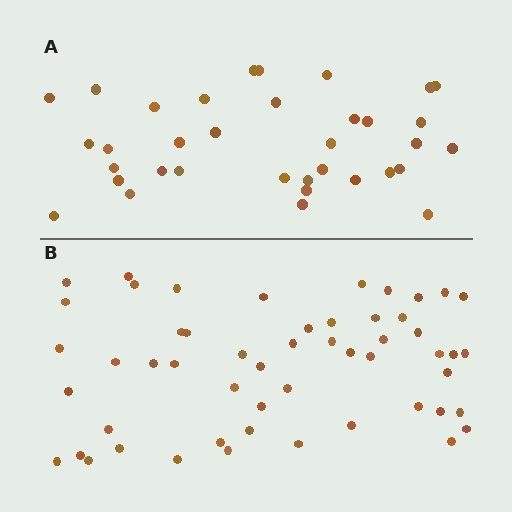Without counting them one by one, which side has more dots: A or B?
Region B (the bottom region) has more dots.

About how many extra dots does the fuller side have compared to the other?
Region B has approximately 20 more dots than region A.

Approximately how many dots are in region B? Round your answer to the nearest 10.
About 50 dots. (The exact count is 53, which rounds to 50.)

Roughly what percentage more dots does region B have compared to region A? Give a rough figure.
About 50% more.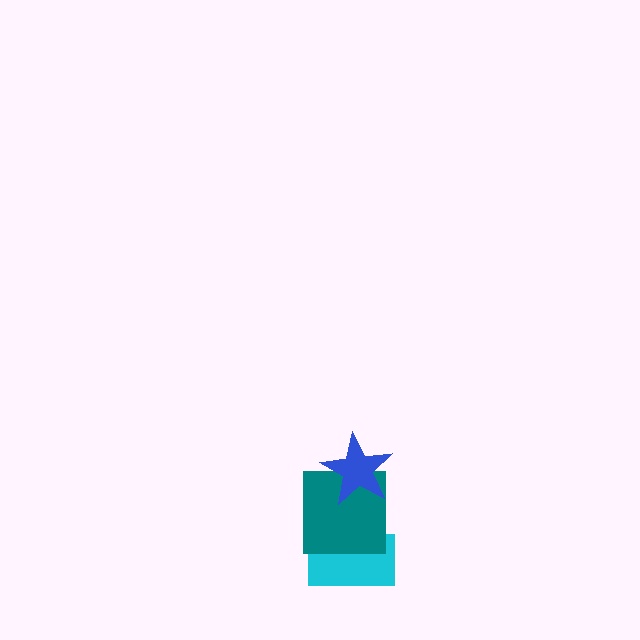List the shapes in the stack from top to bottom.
From top to bottom: the blue star, the teal square, the cyan rectangle.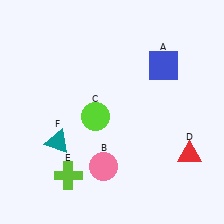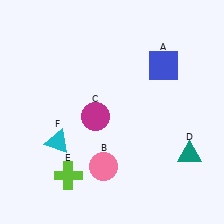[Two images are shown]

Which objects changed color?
C changed from lime to magenta. D changed from red to teal. F changed from teal to cyan.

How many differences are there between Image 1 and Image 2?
There are 3 differences between the two images.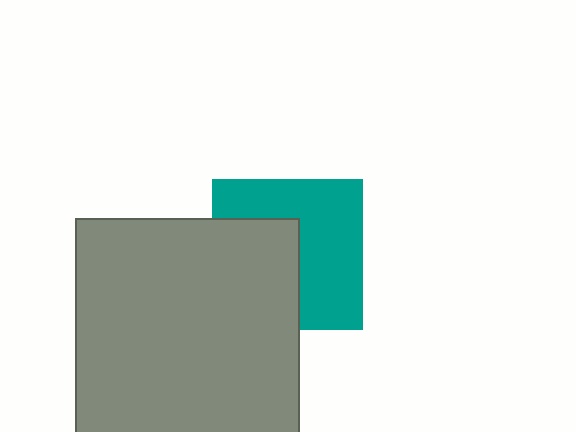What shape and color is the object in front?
The object in front is a gray square.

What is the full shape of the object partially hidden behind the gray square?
The partially hidden object is a teal square.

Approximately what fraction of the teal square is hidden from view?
Roughly 43% of the teal square is hidden behind the gray square.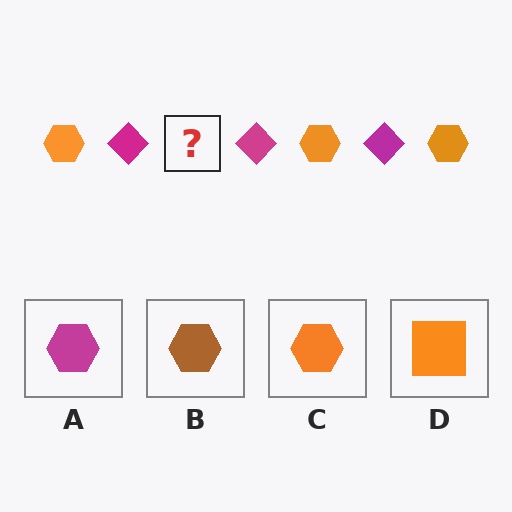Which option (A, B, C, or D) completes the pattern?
C.